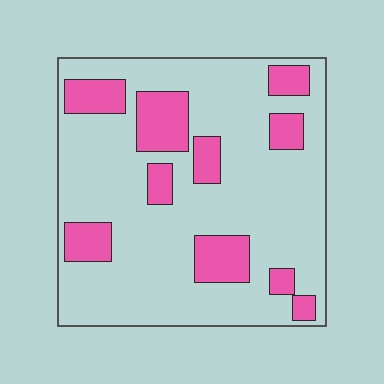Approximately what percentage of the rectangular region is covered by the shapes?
Approximately 20%.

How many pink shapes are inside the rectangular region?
10.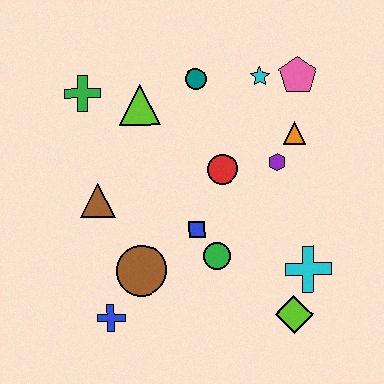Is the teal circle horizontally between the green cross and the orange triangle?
Yes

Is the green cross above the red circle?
Yes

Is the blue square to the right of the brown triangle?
Yes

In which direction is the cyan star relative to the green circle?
The cyan star is above the green circle.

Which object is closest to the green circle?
The blue square is closest to the green circle.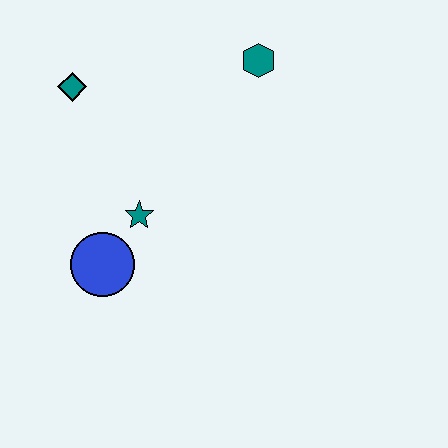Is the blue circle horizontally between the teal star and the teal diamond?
Yes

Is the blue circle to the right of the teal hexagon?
No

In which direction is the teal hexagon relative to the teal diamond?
The teal hexagon is to the right of the teal diamond.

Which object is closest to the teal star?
The blue circle is closest to the teal star.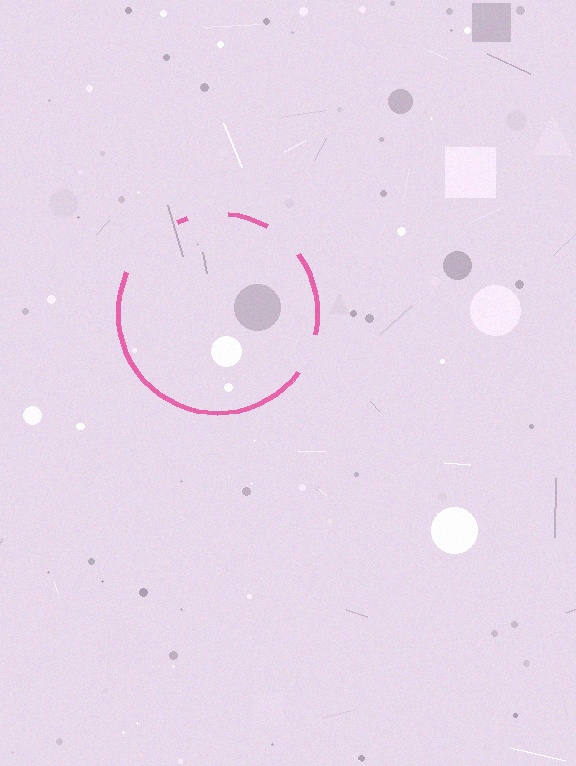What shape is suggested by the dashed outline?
The dashed outline suggests a circle.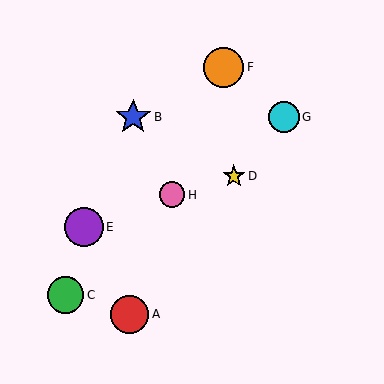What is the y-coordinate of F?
Object F is at y≈67.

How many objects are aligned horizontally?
2 objects (B, G) are aligned horizontally.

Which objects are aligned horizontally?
Objects B, G are aligned horizontally.